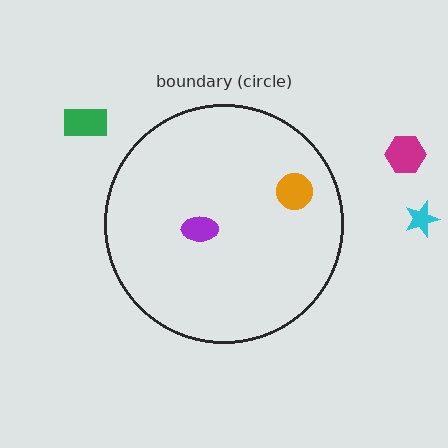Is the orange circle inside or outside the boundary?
Inside.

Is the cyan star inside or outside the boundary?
Outside.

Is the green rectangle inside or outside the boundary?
Outside.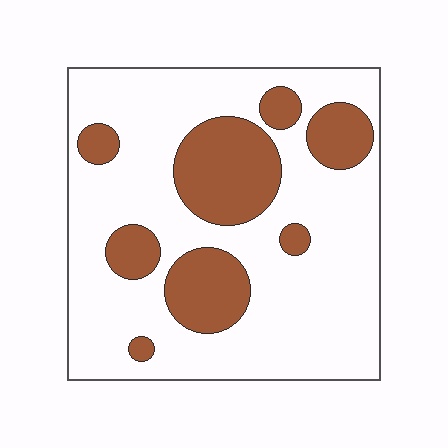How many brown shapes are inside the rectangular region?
8.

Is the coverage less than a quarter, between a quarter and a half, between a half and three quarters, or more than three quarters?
Between a quarter and a half.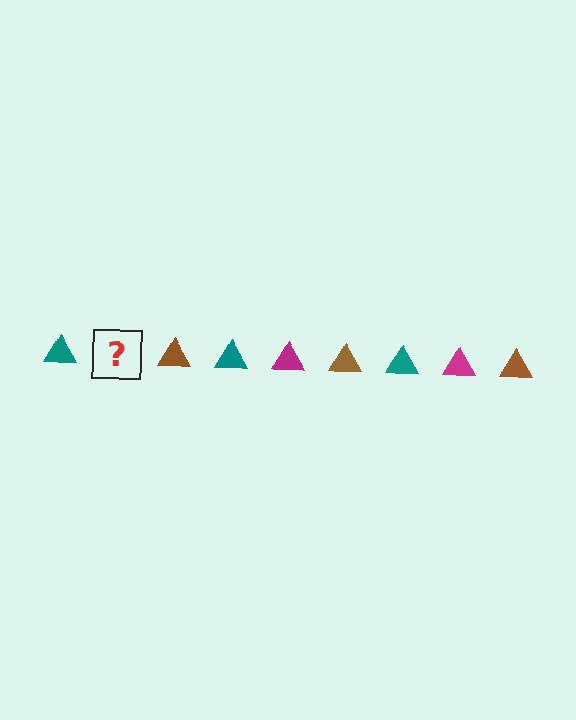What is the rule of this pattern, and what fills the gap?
The rule is that the pattern cycles through teal, magenta, brown triangles. The gap should be filled with a magenta triangle.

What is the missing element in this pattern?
The missing element is a magenta triangle.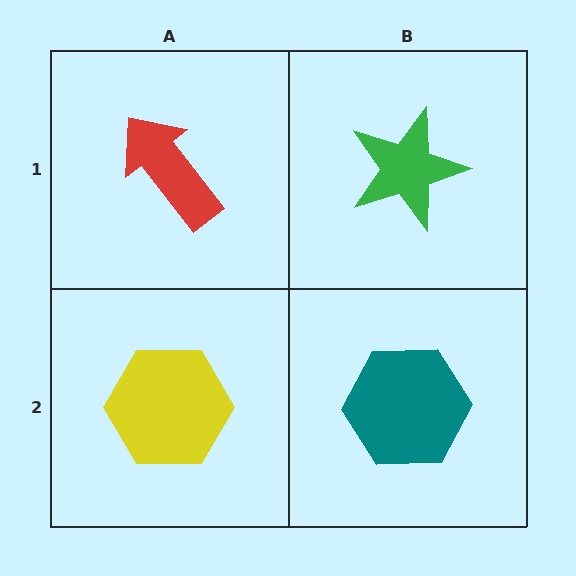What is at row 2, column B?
A teal hexagon.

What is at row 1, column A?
A red arrow.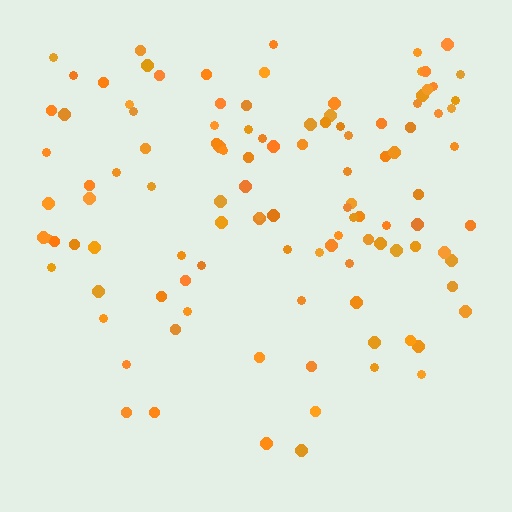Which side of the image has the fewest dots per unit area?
The bottom.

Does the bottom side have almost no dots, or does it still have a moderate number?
Still a moderate number, just noticeably fewer than the top.